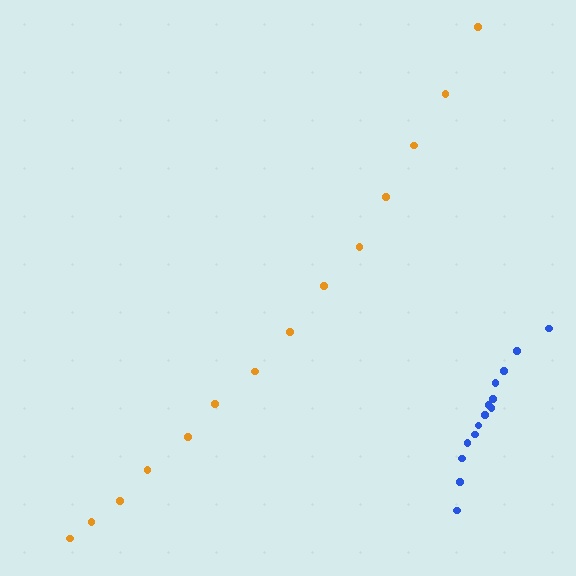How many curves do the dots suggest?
There are 2 distinct paths.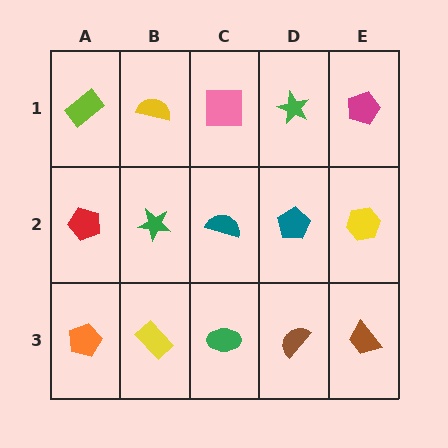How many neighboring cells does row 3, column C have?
3.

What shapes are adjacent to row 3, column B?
A green star (row 2, column B), an orange pentagon (row 3, column A), a green ellipse (row 3, column C).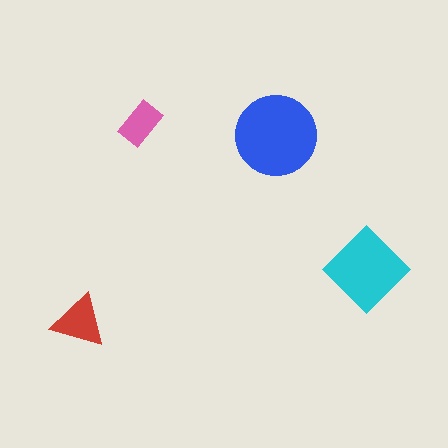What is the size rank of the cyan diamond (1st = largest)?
2nd.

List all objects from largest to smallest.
The blue circle, the cyan diamond, the red triangle, the pink rectangle.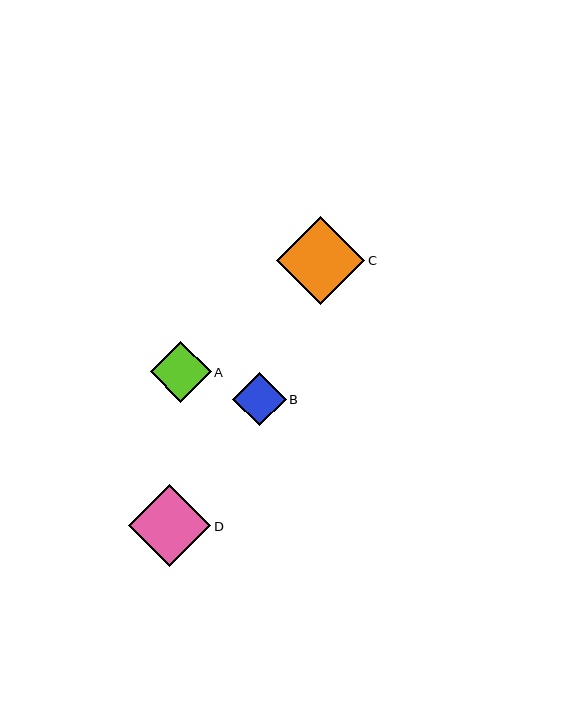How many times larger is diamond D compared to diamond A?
Diamond D is approximately 1.4 times the size of diamond A.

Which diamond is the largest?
Diamond C is the largest with a size of approximately 89 pixels.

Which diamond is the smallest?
Diamond B is the smallest with a size of approximately 53 pixels.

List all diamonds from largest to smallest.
From largest to smallest: C, D, A, B.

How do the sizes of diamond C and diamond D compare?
Diamond C and diamond D are approximately the same size.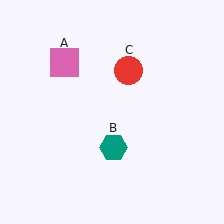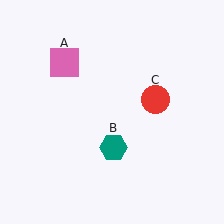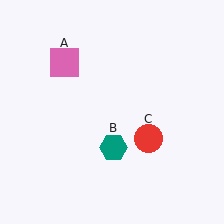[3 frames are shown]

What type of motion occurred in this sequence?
The red circle (object C) rotated clockwise around the center of the scene.